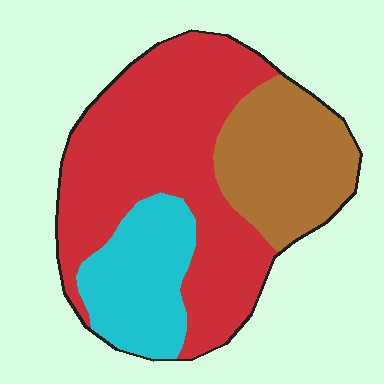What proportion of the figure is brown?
Brown takes up about one quarter (1/4) of the figure.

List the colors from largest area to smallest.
From largest to smallest: red, brown, cyan.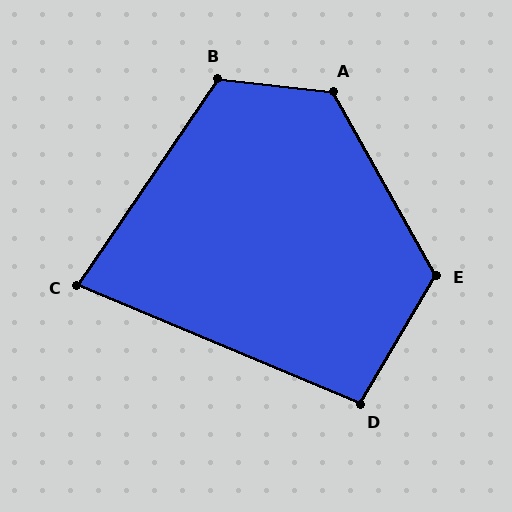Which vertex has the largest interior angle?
A, at approximately 126 degrees.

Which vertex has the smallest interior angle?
C, at approximately 79 degrees.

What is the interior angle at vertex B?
Approximately 118 degrees (obtuse).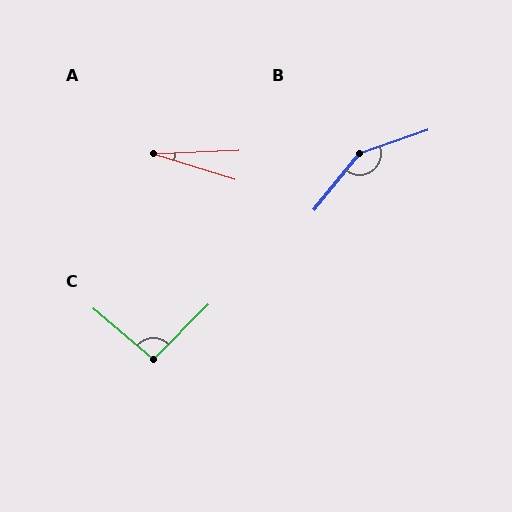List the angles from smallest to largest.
A (20°), C (95°), B (148°).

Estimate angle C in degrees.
Approximately 95 degrees.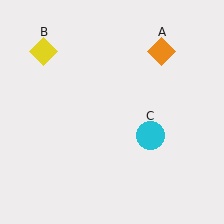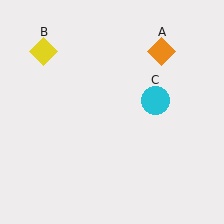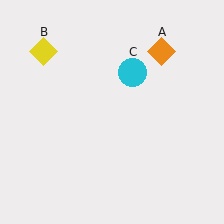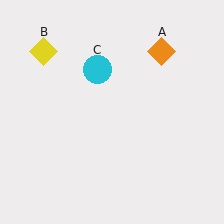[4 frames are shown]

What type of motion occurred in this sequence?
The cyan circle (object C) rotated counterclockwise around the center of the scene.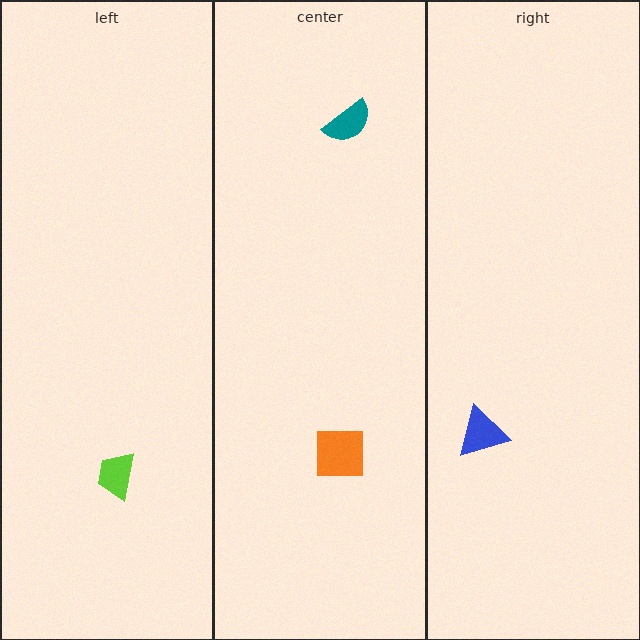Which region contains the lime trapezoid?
The left region.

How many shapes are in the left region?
1.